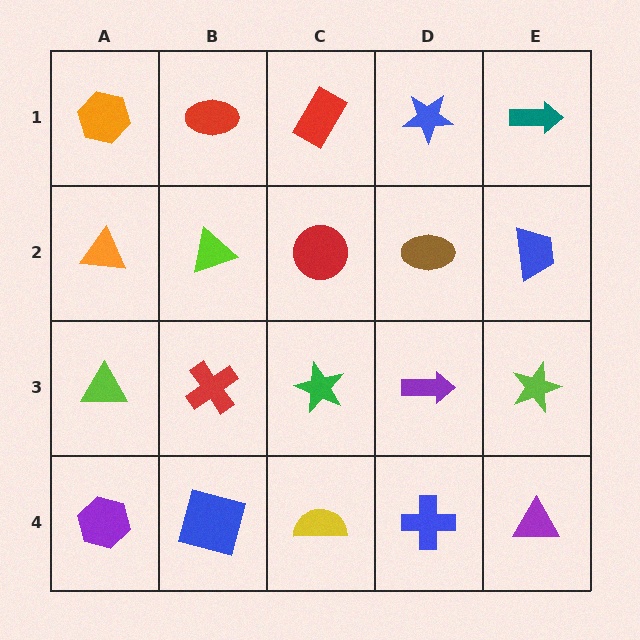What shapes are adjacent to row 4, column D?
A purple arrow (row 3, column D), a yellow semicircle (row 4, column C), a purple triangle (row 4, column E).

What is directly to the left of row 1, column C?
A red ellipse.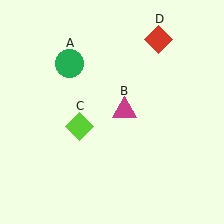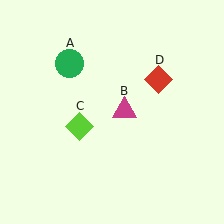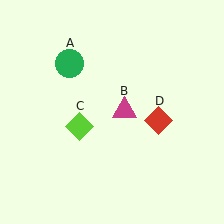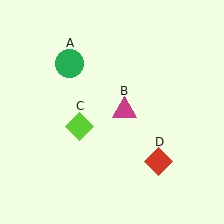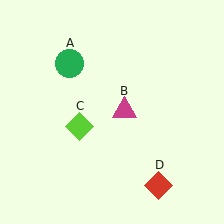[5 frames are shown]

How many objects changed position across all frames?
1 object changed position: red diamond (object D).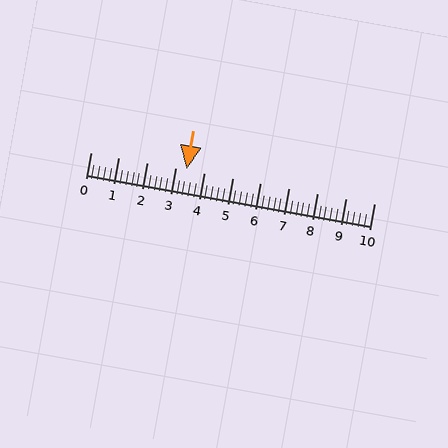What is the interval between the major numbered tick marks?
The major tick marks are spaced 1 units apart.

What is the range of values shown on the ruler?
The ruler shows values from 0 to 10.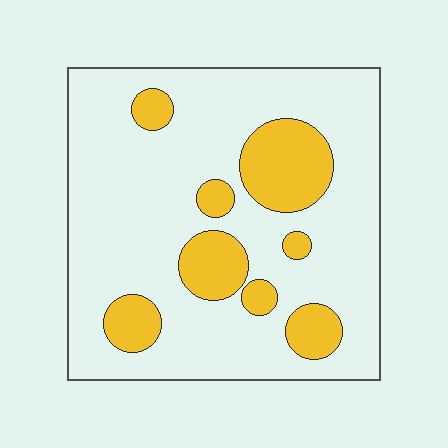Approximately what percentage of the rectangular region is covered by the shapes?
Approximately 20%.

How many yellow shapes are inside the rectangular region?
8.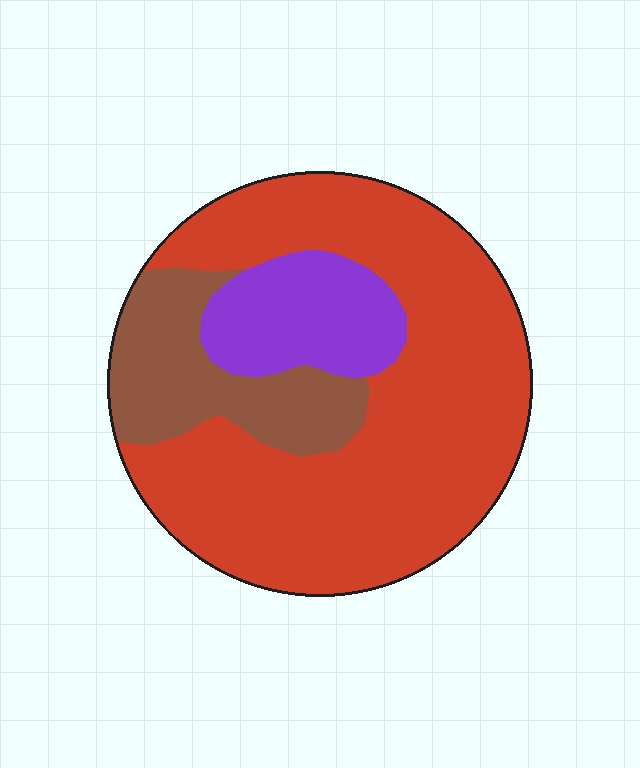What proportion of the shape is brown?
Brown covers 19% of the shape.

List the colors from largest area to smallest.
From largest to smallest: red, brown, purple.